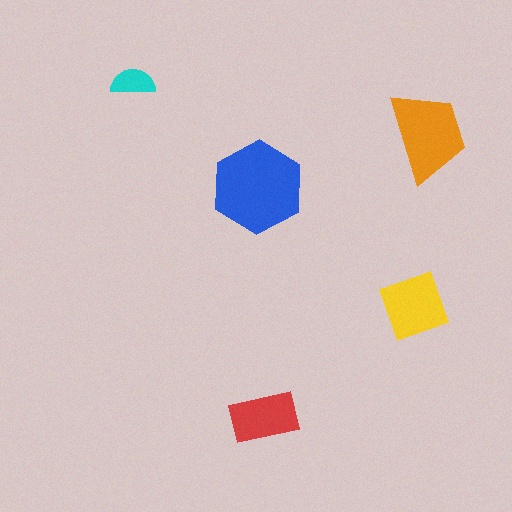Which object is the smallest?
The cyan semicircle.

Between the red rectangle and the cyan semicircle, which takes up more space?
The red rectangle.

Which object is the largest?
The blue hexagon.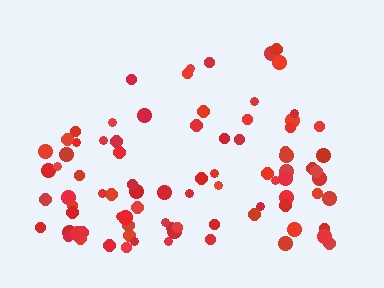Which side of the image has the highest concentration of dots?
The bottom.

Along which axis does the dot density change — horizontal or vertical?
Vertical.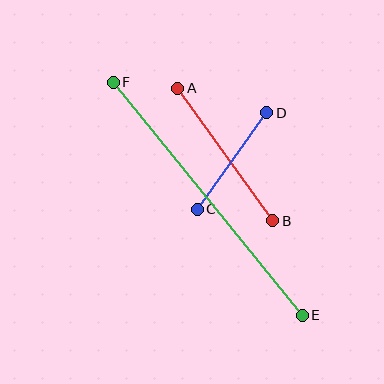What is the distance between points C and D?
The distance is approximately 119 pixels.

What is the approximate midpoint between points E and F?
The midpoint is at approximately (208, 199) pixels.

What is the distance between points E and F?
The distance is approximately 300 pixels.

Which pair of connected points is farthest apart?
Points E and F are farthest apart.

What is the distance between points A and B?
The distance is approximately 163 pixels.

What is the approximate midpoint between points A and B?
The midpoint is at approximately (225, 155) pixels.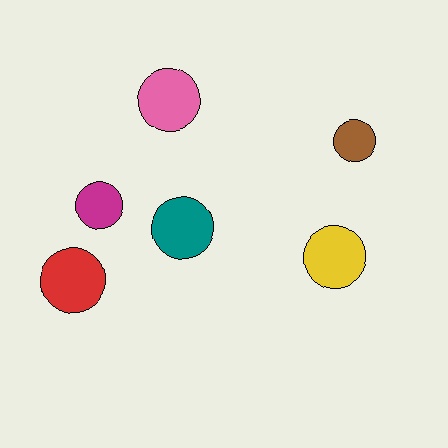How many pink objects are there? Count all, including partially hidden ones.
There is 1 pink object.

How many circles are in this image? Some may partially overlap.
There are 6 circles.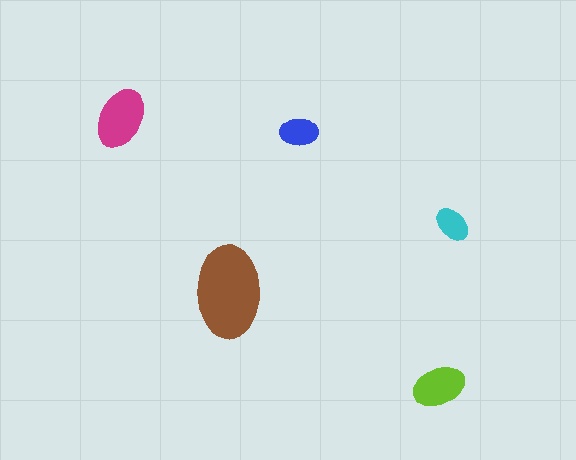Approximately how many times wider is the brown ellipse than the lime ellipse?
About 1.5 times wider.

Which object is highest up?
The magenta ellipse is topmost.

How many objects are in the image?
There are 5 objects in the image.